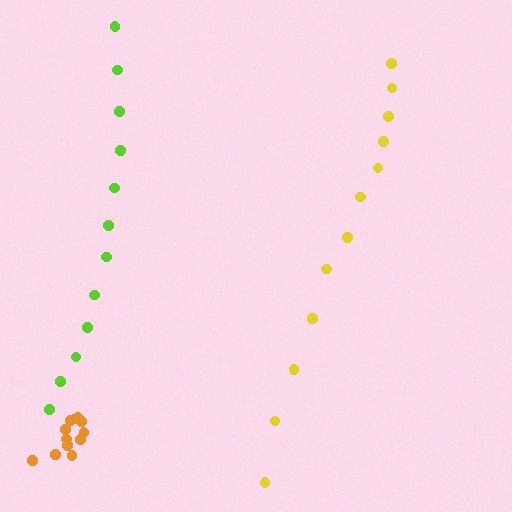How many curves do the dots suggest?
There are 3 distinct paths.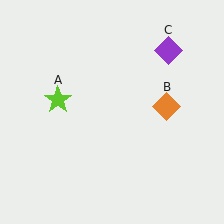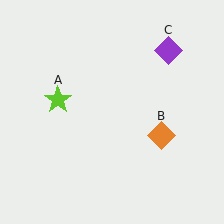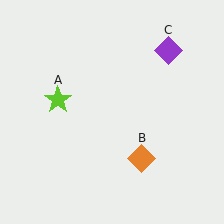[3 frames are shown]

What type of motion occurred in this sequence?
The orange diamond (object B) rotated clockwise around the center of the scene.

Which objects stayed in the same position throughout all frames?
Lime star (object A) and purple diamond (object C) remained stationary.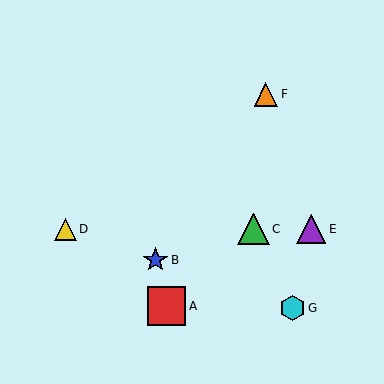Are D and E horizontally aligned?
Yes, both are at y≈229.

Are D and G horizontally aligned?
No, D is at y≈229 and G is at y≈308.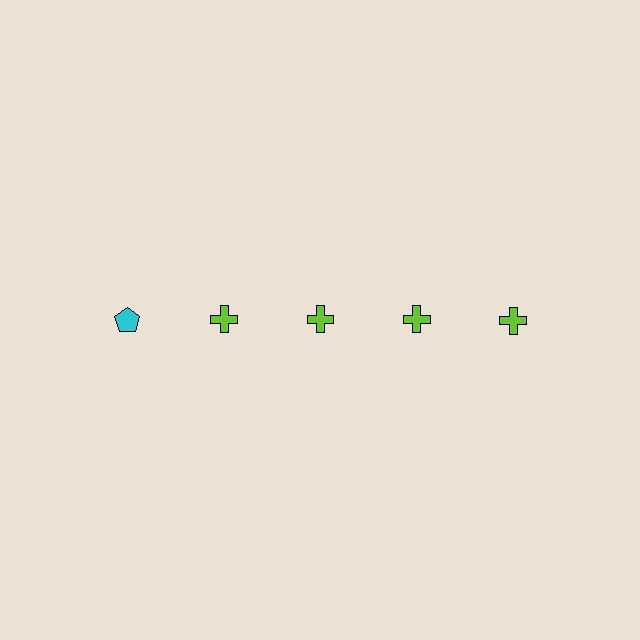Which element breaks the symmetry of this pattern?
The cyan pentagon in the top row, leftmost column breaks the symmetry. All other shapes are lime crosses.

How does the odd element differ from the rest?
It differs in both color (cyan instead of lime) and shape (pentagon instead of cross).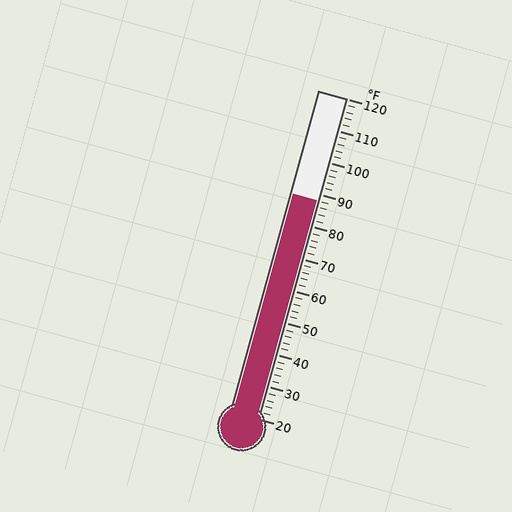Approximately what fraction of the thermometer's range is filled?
The thermometer is filled to approximately 70% of its range.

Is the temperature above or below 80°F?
The temperature is above 80°F.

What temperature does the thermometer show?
The thermometer shows approximately 88°F.